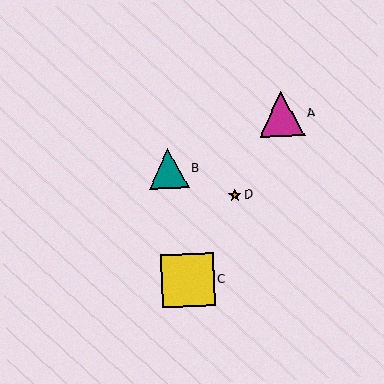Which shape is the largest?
The yellow square (labeled C) is the largest.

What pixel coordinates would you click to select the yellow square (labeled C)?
Click at (188, 280) to select the yellow square C.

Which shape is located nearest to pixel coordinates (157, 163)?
The teal triangle (labeled B) at (168, 169) is nearest to that location.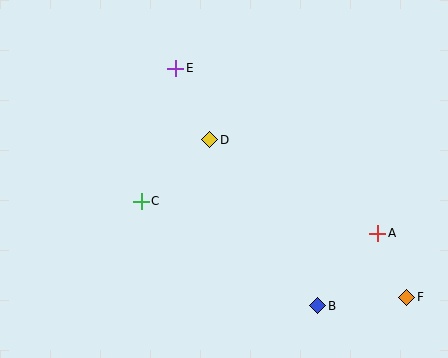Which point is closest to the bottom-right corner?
Point F is closest to the bottom-right corner.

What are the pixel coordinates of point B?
Point B is at (318, 306).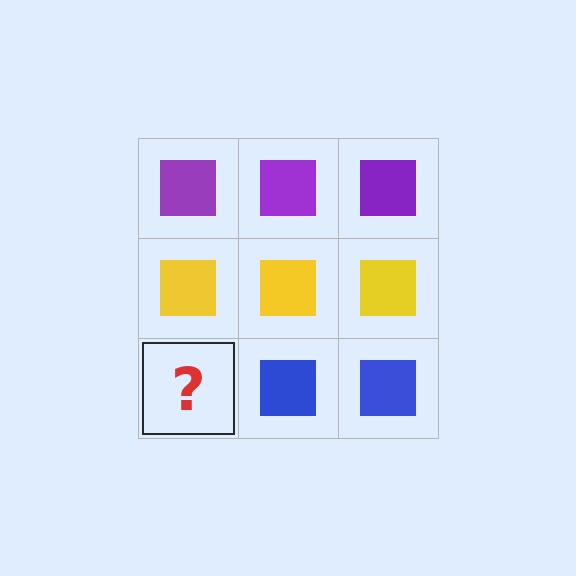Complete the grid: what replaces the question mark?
The question mark should be replaced with a blue square.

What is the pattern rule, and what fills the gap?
The rule is that each row has a consistent color. The gap should be filled with a blue square.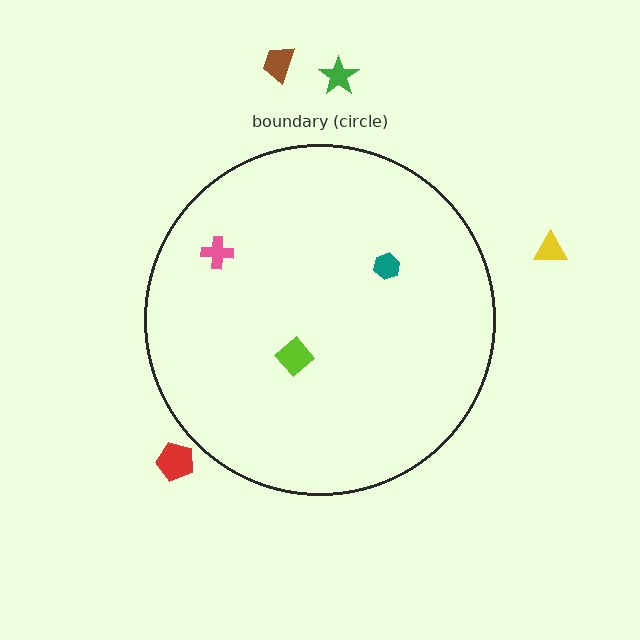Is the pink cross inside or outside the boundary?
Inside.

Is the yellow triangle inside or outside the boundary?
Outside.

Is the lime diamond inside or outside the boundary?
Inside.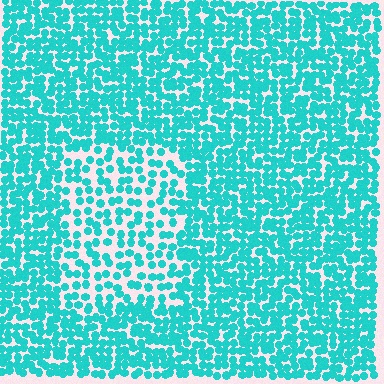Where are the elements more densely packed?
The elements are more densely packed outside the rectangle boundary.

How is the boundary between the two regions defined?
The boundary is defined by a change in element density (approximately 1.8x ratio). All elements are the same color, size, and shape.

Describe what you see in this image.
The image contains small cyan elements arranged at two different densities. A rectangle-shaped region is visible where the elements are less densely packed than the surrounding area.